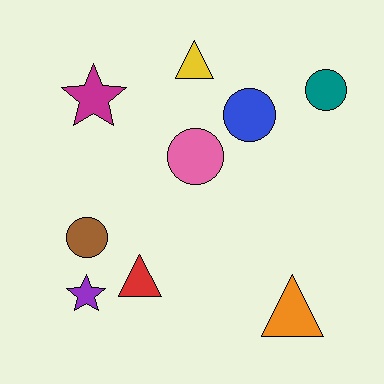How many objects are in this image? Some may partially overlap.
There are 9 objects.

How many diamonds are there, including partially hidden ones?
There are no diamonds.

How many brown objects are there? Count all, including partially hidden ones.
There is 1 brown object.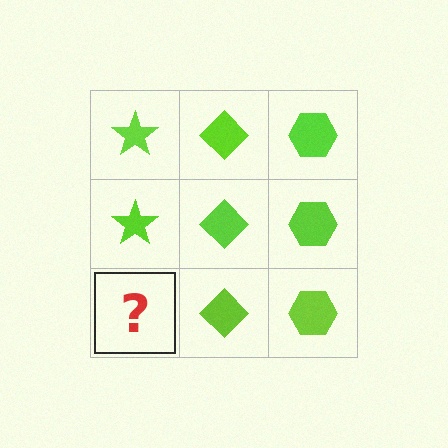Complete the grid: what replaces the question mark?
The question mark should be replaced with a lime star.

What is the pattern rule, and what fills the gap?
The rule is that each column has a consistent shape. The gap should be filled with a lime star.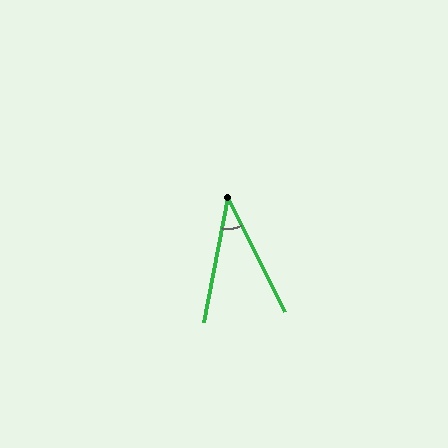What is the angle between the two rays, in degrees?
Approximately 37 degrees.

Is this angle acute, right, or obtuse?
It is acute.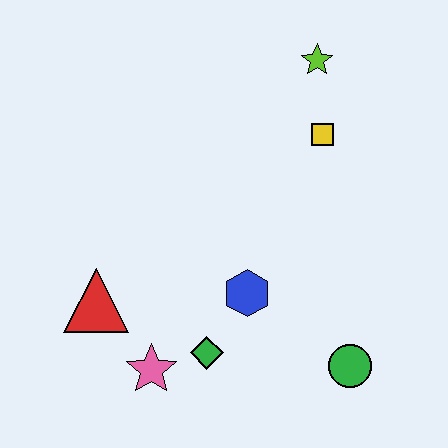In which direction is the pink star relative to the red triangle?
The pink star is below the red triangle.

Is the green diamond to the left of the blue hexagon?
Yes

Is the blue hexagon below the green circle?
No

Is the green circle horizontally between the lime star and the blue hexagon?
No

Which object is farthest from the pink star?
The lime star is farthest from the pink star.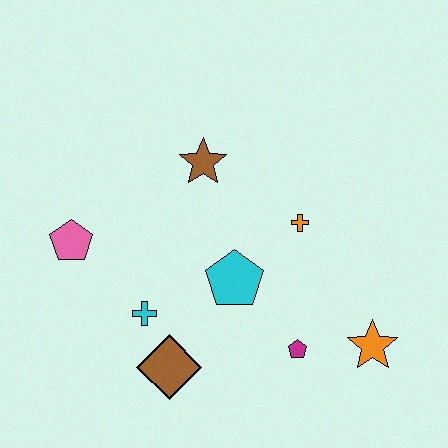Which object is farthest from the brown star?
The orange star is farthest from the brown star.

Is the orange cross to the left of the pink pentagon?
No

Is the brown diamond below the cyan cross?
Yes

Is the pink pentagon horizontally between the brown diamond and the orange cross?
No